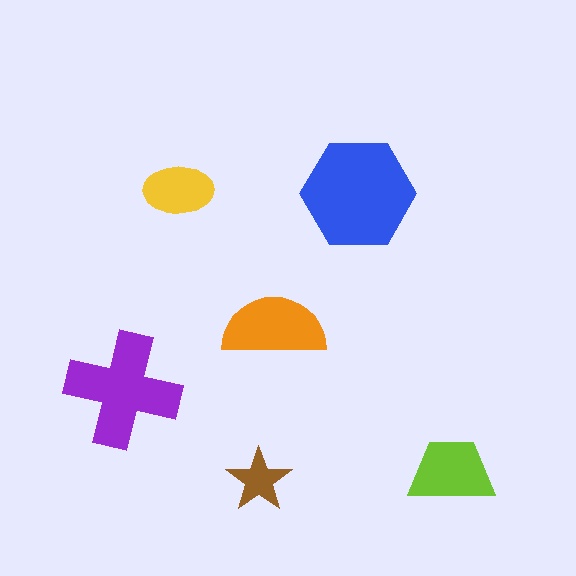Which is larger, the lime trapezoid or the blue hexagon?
The blue hexagon.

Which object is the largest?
The blue hexagon.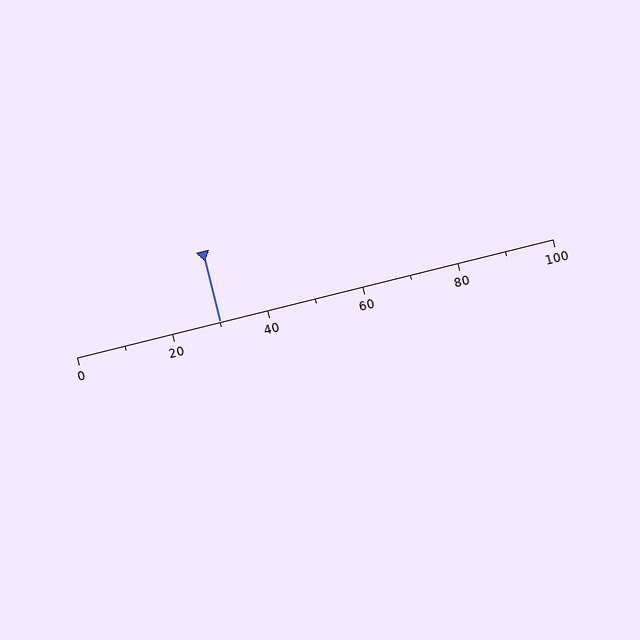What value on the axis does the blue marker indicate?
The marker indicates approximately 30.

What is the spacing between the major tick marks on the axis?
The major ticks are spaced 20 apart.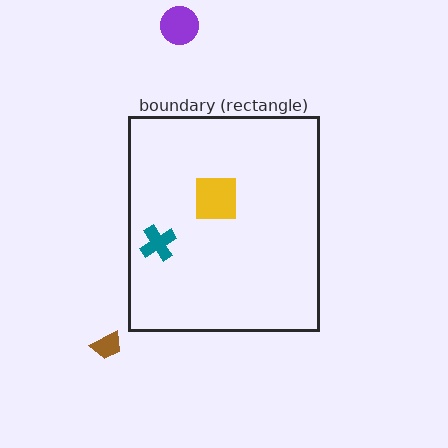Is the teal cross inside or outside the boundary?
Inside.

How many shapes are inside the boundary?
2 inside, 2 outside.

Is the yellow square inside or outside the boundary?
Inside.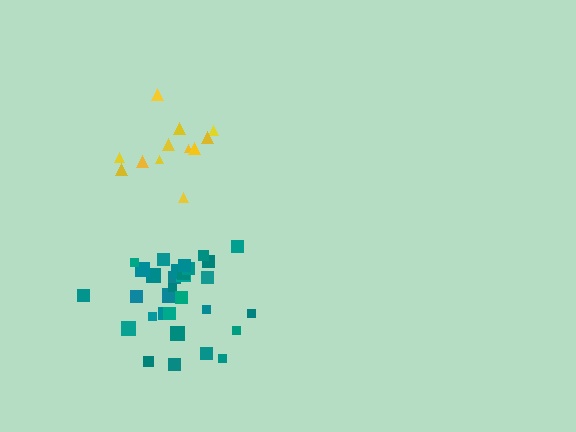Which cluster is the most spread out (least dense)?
Yellow.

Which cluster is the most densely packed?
Teal.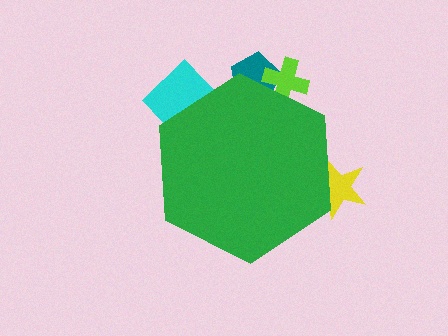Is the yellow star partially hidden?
Yes, the yellow star is partially hidden behind the green hexagon.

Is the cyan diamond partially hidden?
Yes, the cyan diamond is partially hidden behind the green hexagon.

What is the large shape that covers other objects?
A green hexagon.